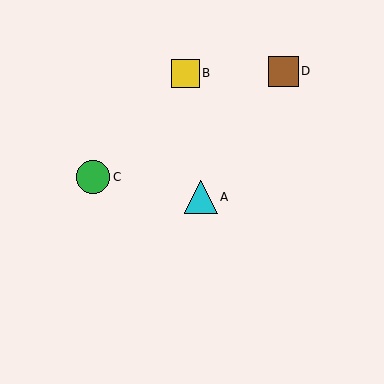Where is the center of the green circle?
The center of the green circle is at (93, 177).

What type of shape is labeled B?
Shape B is a yellow square.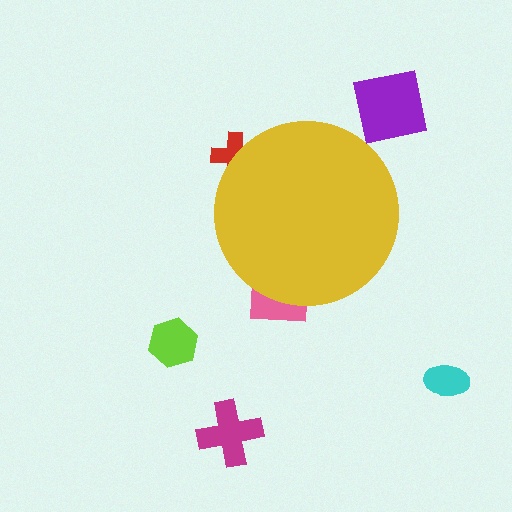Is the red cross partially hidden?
Yes, the red cross is partially hidden behind the yellow circle.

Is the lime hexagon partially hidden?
No, the lime hexagon is fully visible.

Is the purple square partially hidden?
No, the purple square is fully visible.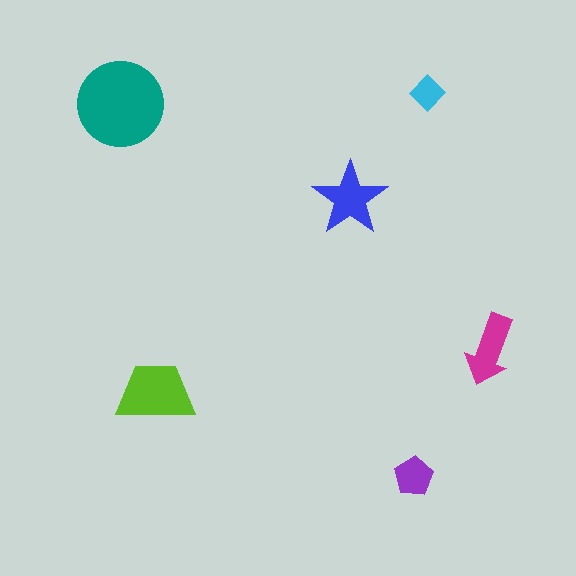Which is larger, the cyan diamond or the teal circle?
The teal circle.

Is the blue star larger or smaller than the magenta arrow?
Larger.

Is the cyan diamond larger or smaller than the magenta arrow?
Smaller.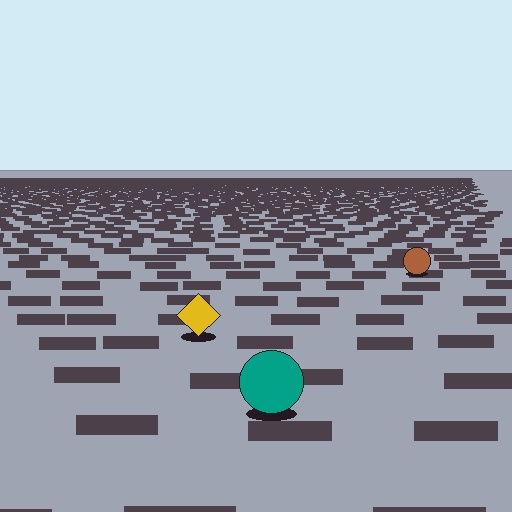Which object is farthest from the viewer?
The brown circle is farthest from the viewer. It appears smaller and the ground texture around it is denser.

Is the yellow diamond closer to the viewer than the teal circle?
No. The teal circle is closer — you can tell from the texture gradient: the ground texture is coarser near it.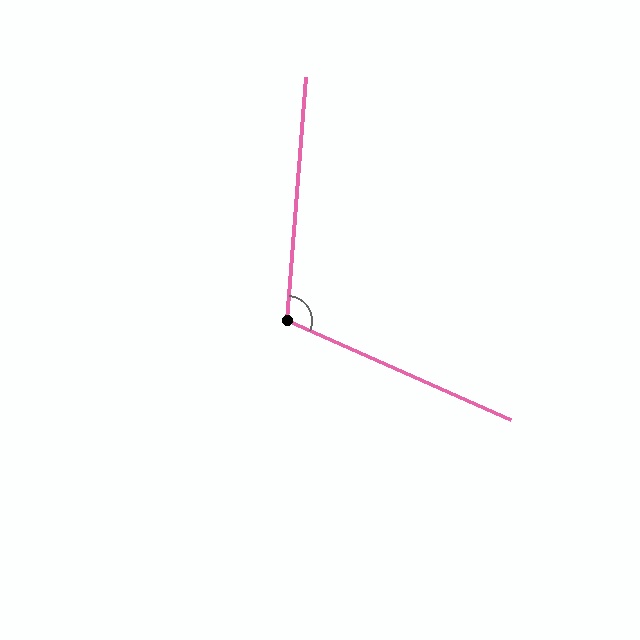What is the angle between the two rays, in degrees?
Approximately 109 degrees.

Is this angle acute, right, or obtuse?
It is obtuse.